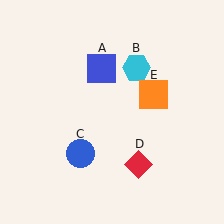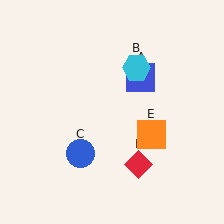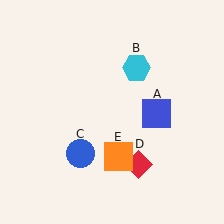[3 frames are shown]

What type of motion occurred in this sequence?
The blue square (object A), orange square (object E) rotated clockwise around the center of the scene.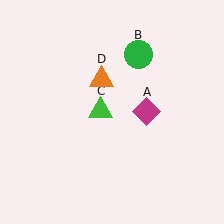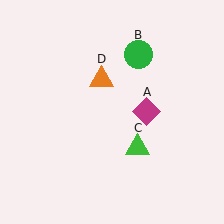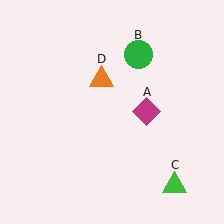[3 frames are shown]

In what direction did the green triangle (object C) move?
The green triangle (object C) moved down and to the right.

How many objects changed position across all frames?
1 object changed position: green triangle (object C).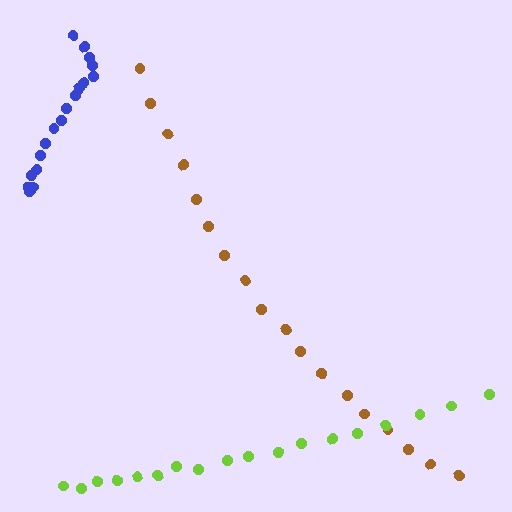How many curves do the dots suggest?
There are 3 distinct paths.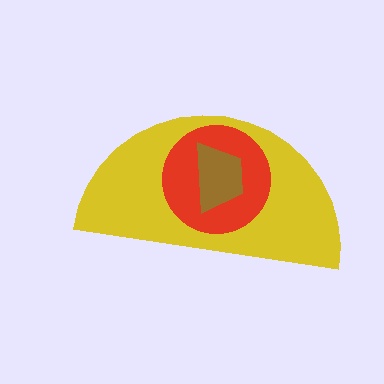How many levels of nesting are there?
3.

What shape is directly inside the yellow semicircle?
The red circle.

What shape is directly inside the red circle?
The brown trapezoid.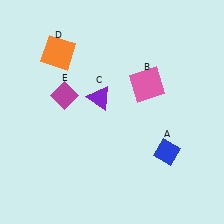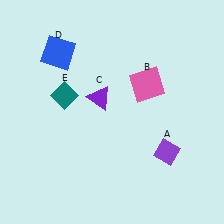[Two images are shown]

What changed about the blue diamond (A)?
In Image 1, A is blue. In Image 2, it changed to purple.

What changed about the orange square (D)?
In Image 1, D is orange. In Image 2, it changed to blue.